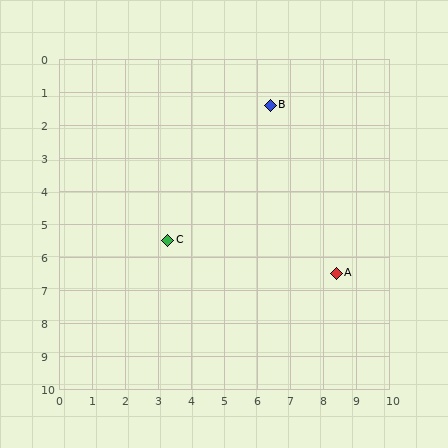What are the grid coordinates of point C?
Point C is at approximately (3.3, 5.5).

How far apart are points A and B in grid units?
Points A and B are about 5.5 grid units apart.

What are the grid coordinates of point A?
Point A is at approximately (8.4, 6.5).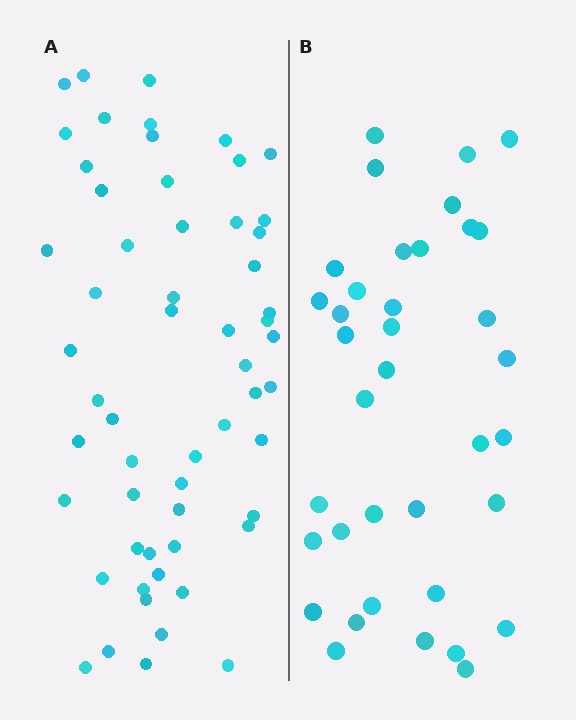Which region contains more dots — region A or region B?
Region A (the left region) has more dots.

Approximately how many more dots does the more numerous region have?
Region A has approximately 20 more dots than region B.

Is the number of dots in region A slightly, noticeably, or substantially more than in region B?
Region A has substantially more. The ratio is roughly 1.5 to 1.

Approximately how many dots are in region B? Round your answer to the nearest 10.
About 40 dots. (The exact count is 37, which rounds to 40.)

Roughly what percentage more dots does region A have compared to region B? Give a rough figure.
About 55% more.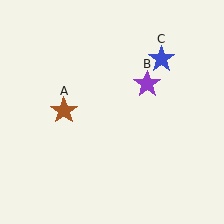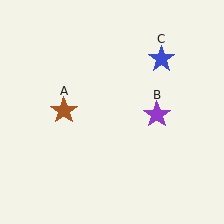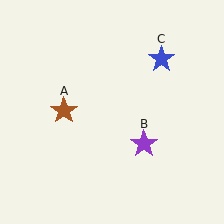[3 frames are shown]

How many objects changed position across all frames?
1 object changed position: purple star (object B).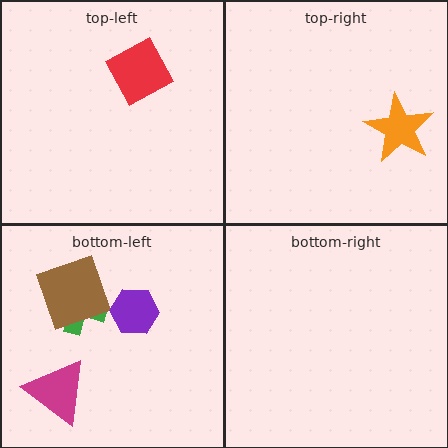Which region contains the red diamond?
The top-left region.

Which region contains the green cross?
The bottom-left region.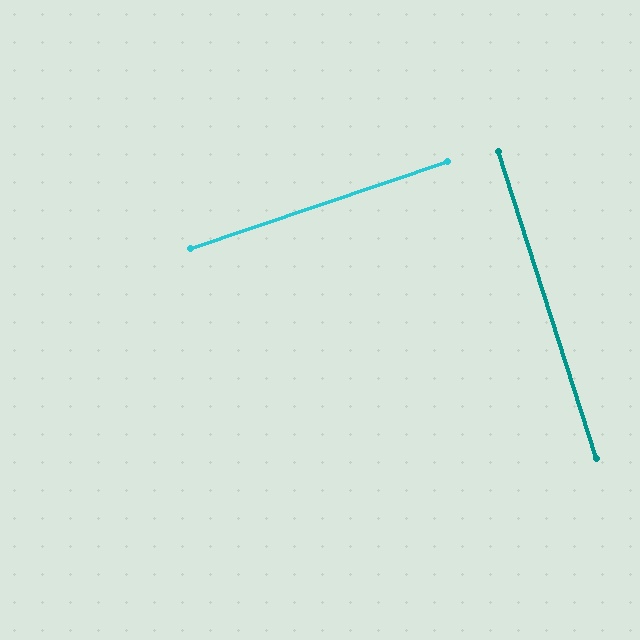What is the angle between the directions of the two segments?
Approximately 89 degrees.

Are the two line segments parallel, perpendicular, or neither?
Perpendicular — they meet at approximately 89°.